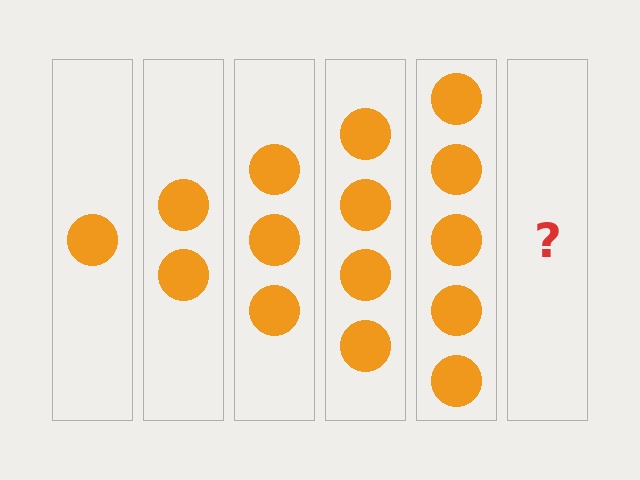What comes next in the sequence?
The next element should be 6 circles.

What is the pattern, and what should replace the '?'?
The pattern is that each step adds one more circle. The '?' should be 6 circles.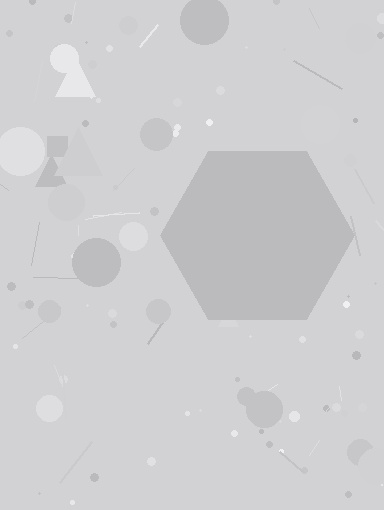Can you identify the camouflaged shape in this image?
The camouflaged shape is a hexagon.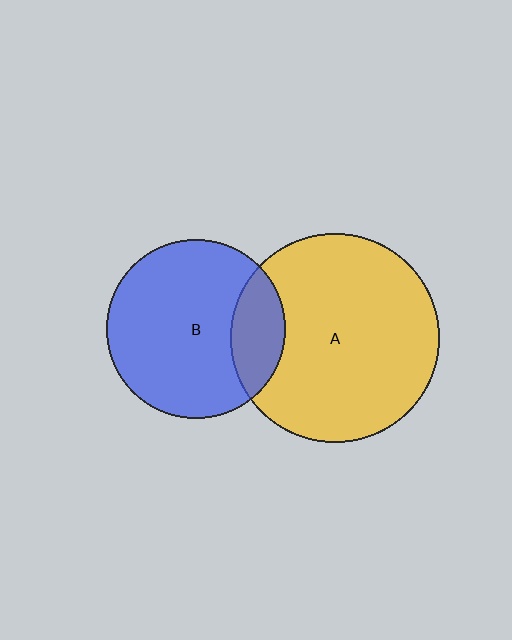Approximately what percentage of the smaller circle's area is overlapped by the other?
Approximately 20%.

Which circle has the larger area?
Circle A (yellow).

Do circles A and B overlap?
Yes.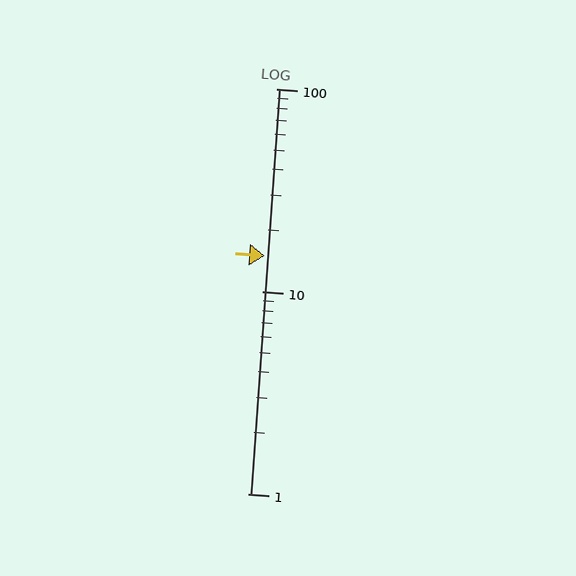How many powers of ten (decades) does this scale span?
The scale spans 2 decades, from 1 to 100.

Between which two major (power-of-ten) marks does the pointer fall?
The pointer is between 10 and 100.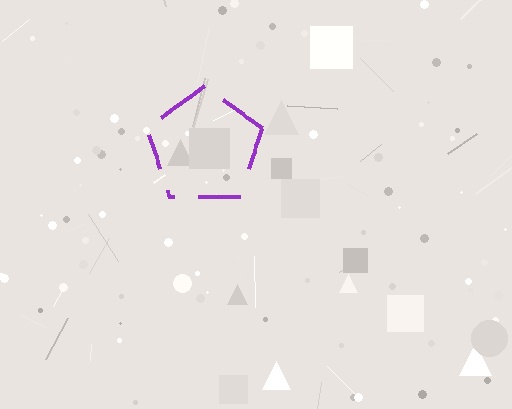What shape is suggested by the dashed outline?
The dashed outline suggests a pentagon.